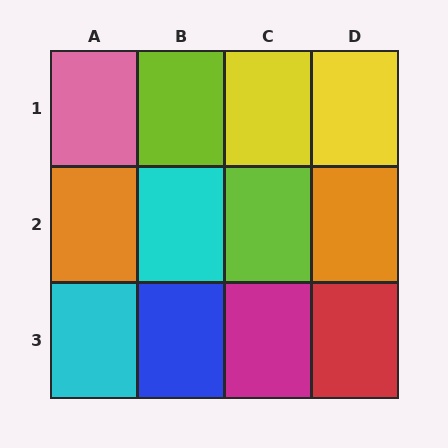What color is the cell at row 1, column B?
Lime.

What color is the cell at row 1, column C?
Yellow.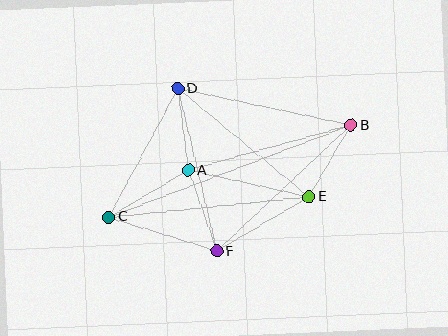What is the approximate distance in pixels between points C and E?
The distance between C and E is approximately 201 pixels.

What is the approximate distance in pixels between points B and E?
The distance between B and E is approximately 83 pixels.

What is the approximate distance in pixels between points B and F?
The distance between B and F is approximately 184 pixels.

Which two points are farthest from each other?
Points B and C are farthest from each other.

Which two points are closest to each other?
Points A and D are closest to each other.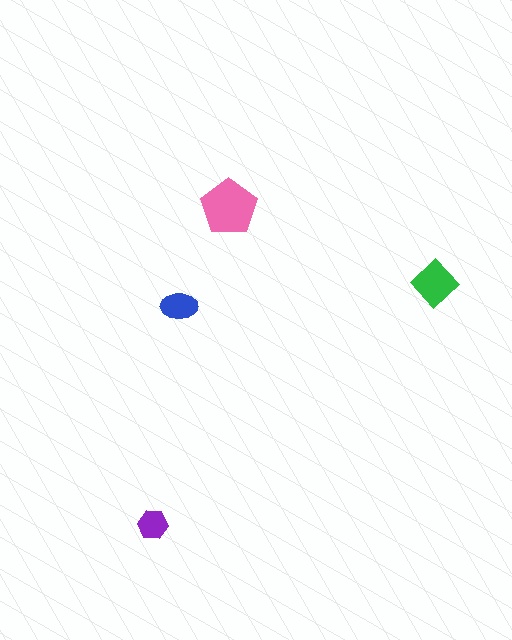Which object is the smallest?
The purple hexagon.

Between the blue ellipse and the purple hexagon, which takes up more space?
The blue ellipse.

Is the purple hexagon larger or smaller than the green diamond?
Smaller.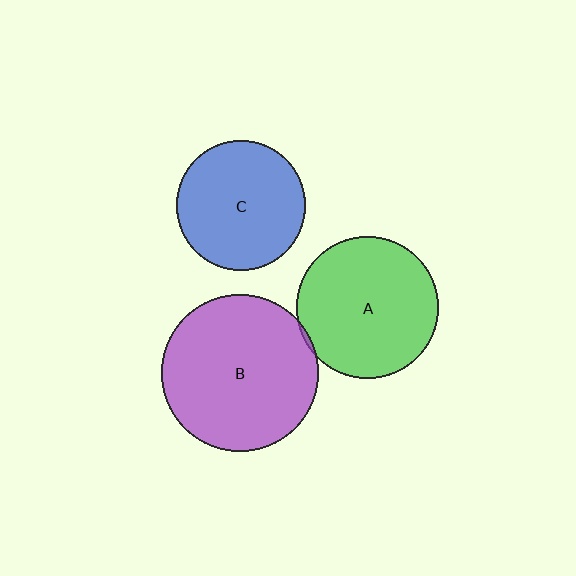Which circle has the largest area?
Circle B (purple).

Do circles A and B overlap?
Yes.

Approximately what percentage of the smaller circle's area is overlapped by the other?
Approximately 5%.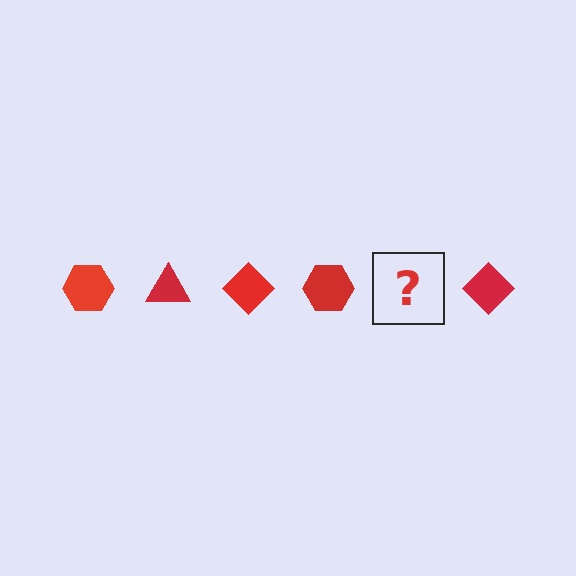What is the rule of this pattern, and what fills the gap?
The rule is that the pattern cycles through hexagon, triangle, diamond shapes in red. The gap should be filled with a red triangle.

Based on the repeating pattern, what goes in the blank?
The blank should be a red triangle.